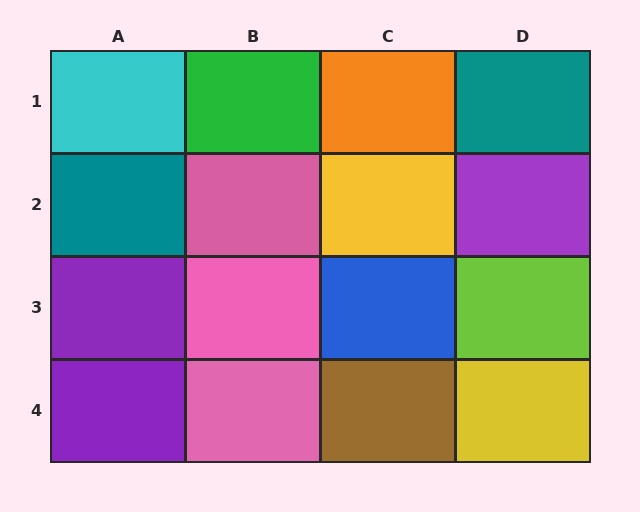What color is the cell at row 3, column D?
Lime.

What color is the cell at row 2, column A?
Teal.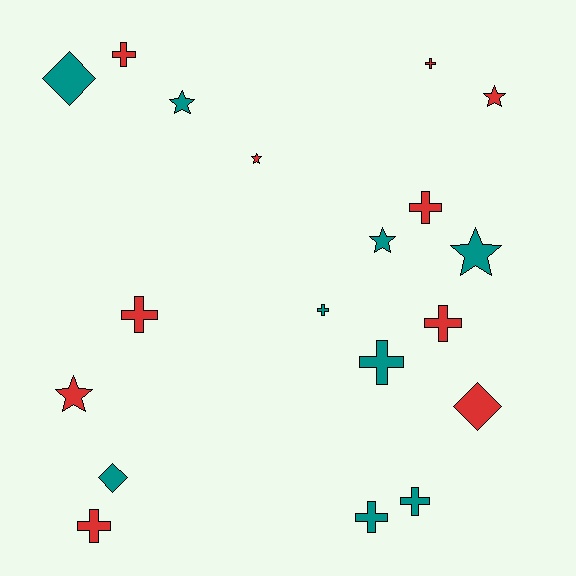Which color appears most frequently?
Red, with 10 objects.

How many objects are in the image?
There are 19 objects.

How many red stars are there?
There are 3 red stars.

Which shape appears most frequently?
Cross, with 10 objects.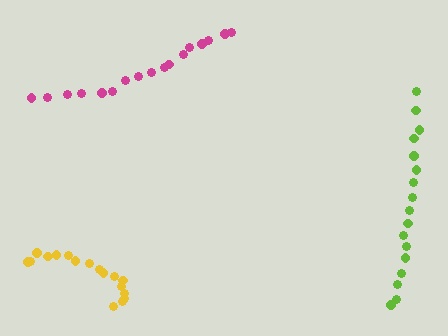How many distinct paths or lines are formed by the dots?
There are 3 distinct paths.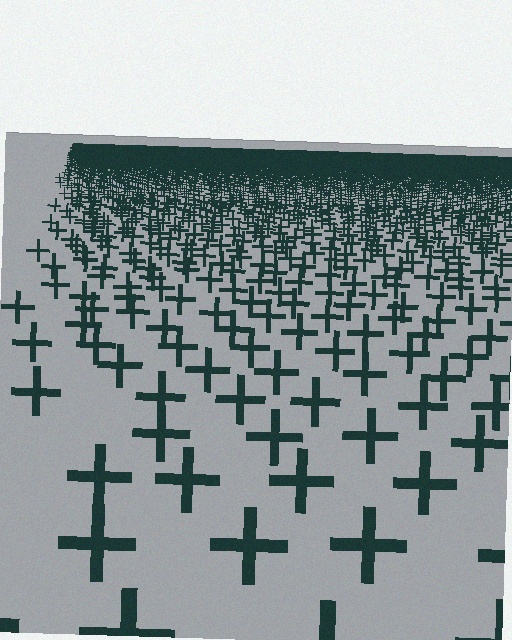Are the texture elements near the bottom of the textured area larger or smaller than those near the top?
Larger. Near the bottom, elements are closer to the viewer and appear at a bigger on-screen size.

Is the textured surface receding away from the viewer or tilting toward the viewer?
The surface is receding away from the viewer. Texture elements get smaller and denser toward the top.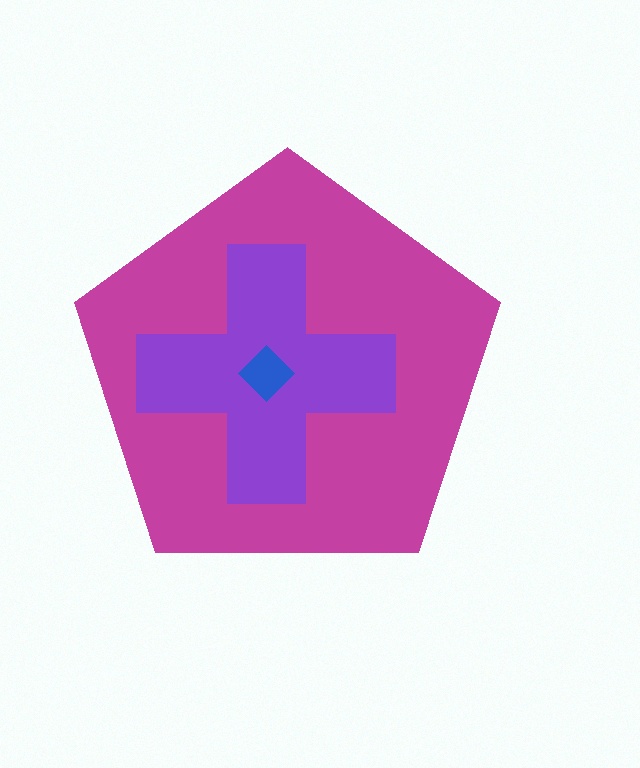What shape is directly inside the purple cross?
The blue diamond.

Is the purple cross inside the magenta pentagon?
Yes.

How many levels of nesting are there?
3.